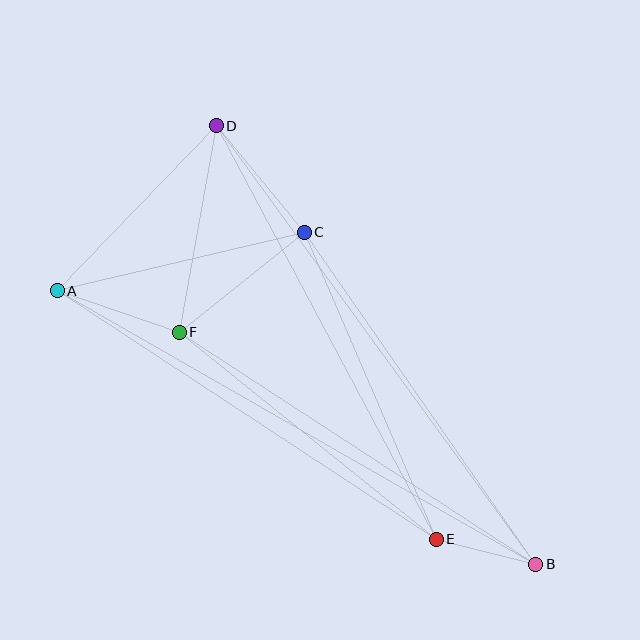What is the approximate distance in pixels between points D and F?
The distance between D and F is approximately 210 pixels.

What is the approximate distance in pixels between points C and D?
The distance between C and D is approximately 138 pixels.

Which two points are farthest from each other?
Points A and B are farthest from each other.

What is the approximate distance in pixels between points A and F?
The distance between A and F is approximately 129 pixels.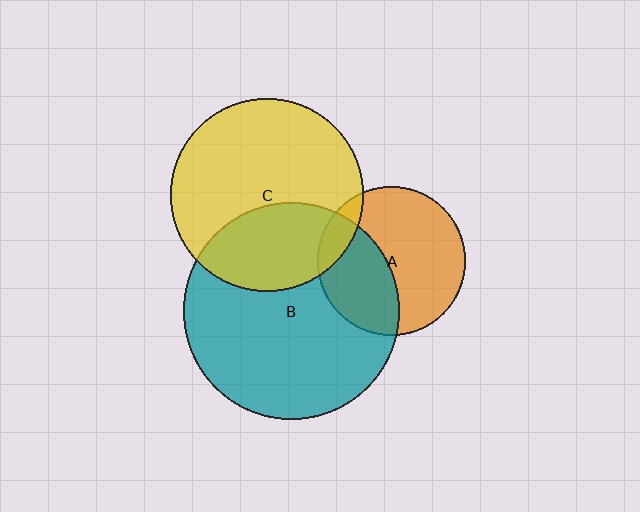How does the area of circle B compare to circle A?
Approximately 2.1 times.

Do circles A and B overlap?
Yes.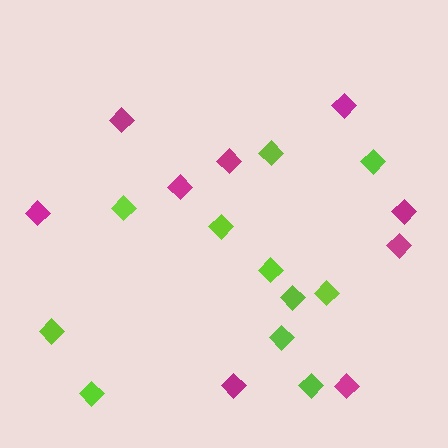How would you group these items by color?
There are 2 groups: one group of lime diamonds (11) and one group of magenta diamonds (9).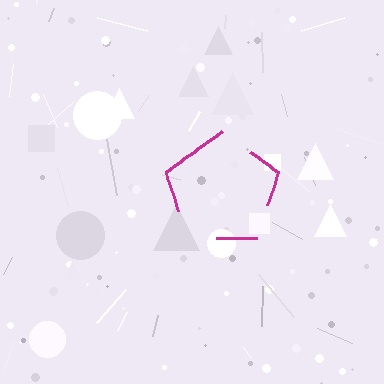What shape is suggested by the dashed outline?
The dashed outline suggests a pentagon.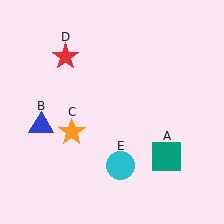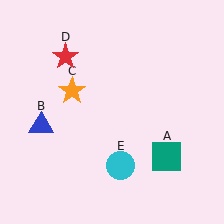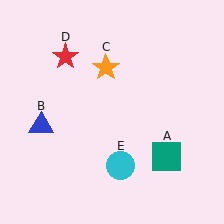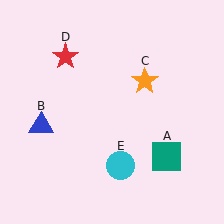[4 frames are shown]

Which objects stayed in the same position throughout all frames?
Teal square (object A) and blue triangle (object B) and red star (object D) and cyan circle (object E) remained stationary.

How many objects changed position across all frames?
1 object changed position: orange star (object C).